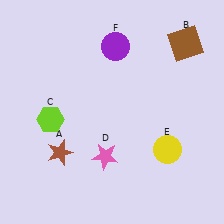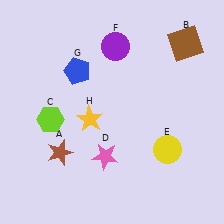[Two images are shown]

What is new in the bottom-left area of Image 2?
A yellow star (H) was added in the bottom-left area of Image 2.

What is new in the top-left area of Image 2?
A blue pentagon (G) was added in the top-left area of Image 2.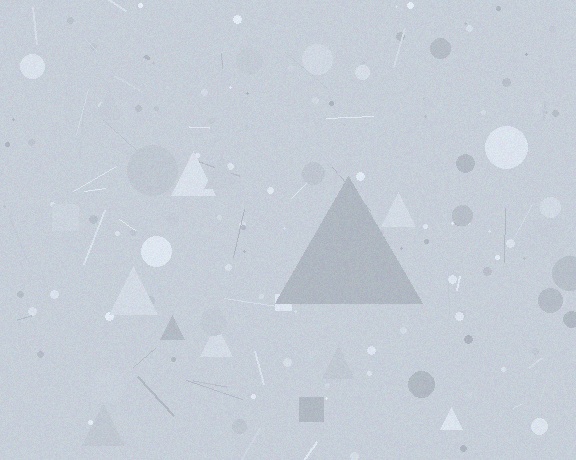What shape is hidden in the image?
A triangle is hidden in the image.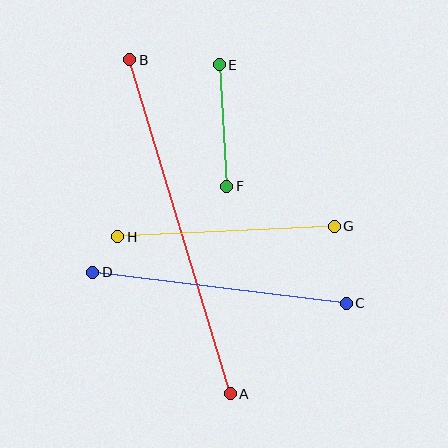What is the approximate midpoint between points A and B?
The midpoint is at approximately (180, 227) pixels.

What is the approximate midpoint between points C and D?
The midpoint is at approximately (220, 288) pixels.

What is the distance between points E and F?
The distance is approximately 122 pixels.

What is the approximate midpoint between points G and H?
The midpoint is at approximately (226, 232) pixels.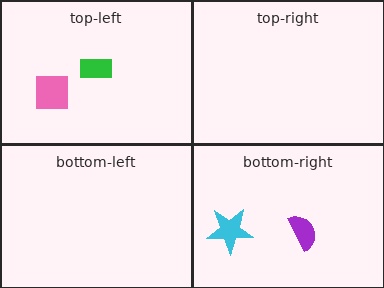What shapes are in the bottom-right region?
The purple semicircle, the cyan star.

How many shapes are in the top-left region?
2.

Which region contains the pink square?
The top-left region.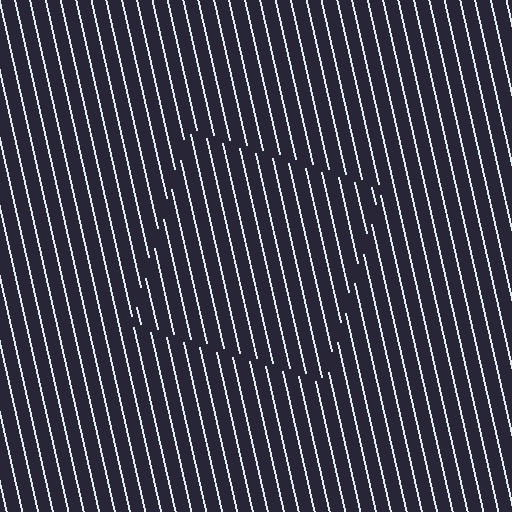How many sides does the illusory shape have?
4 sides — the line-ends trace a square.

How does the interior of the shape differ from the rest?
The interior of the shape contains the same grating, shifted by half a period — the contour is defined by the phase discontinuity where line-ends from the inner and outer gratings abut.